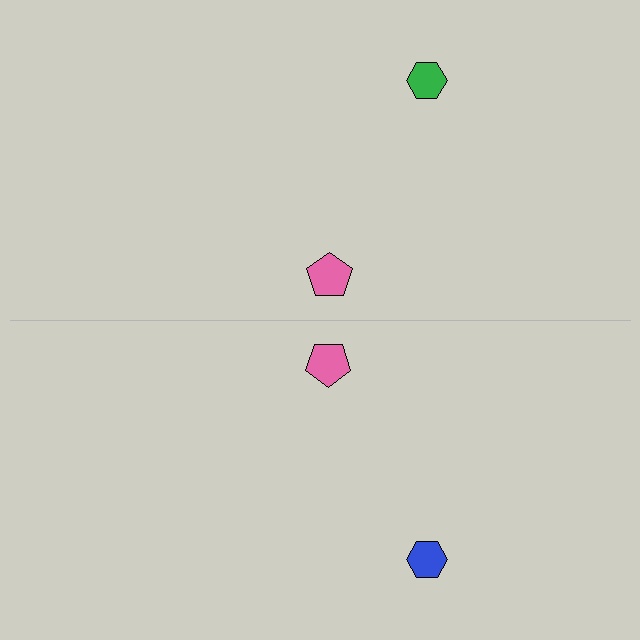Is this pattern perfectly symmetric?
No, the pattern is not perfectly symmetric. The blue hexagon on the bottom side breaks the symmetry — its mirror counterpart is green.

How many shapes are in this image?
There are 4 shapes in this image.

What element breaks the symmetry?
The blue hexagon on the bottom side breaks the symmetry — its mirror counterpart is green.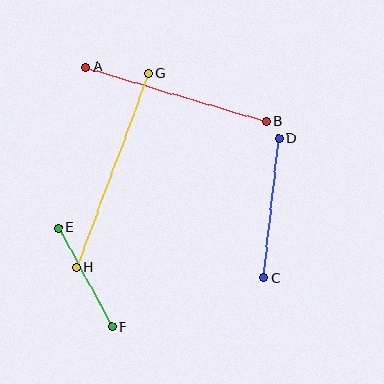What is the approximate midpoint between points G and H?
The midpoint is at approximately (112, 170) pixels.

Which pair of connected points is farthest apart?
Points G and H are farthest apart.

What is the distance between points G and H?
The distance is approximately 207 pixels.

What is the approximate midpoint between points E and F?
The midpoint is at approximately (85, 277) pixels.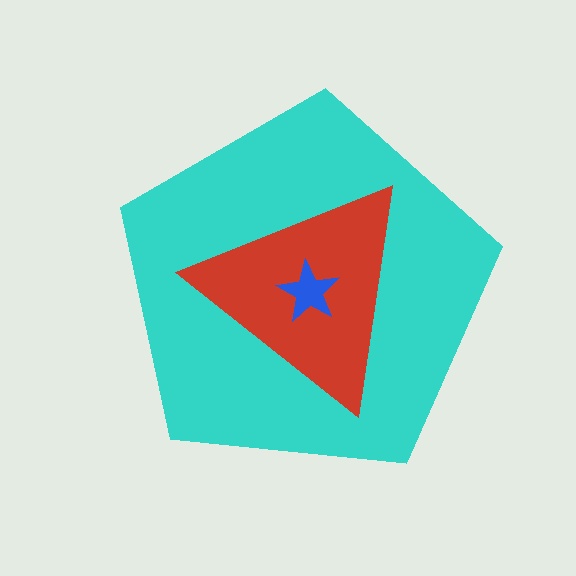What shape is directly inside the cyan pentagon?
The red triangle.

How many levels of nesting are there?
3.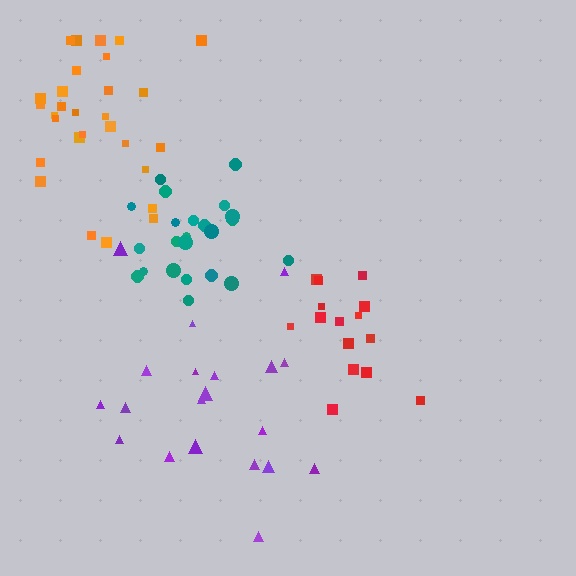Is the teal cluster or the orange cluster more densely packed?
Teal.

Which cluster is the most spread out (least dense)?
Purple.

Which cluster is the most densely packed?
Teal.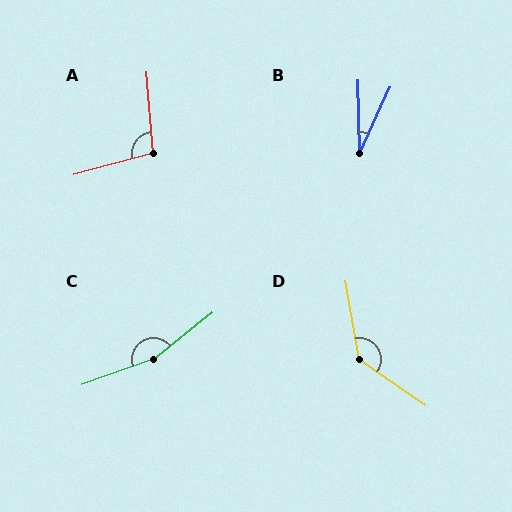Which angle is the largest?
C, at approximately 161 degrees.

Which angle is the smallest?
B, at approximately 26 degrees.